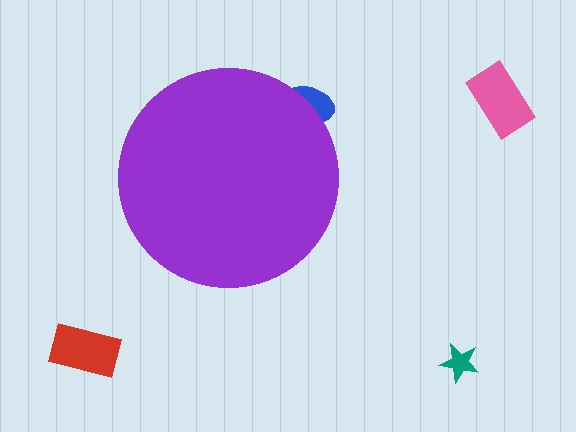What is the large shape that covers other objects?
A purple circle.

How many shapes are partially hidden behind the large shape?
1 shape is partially hidden.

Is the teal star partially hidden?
No, the teal star is fully visible.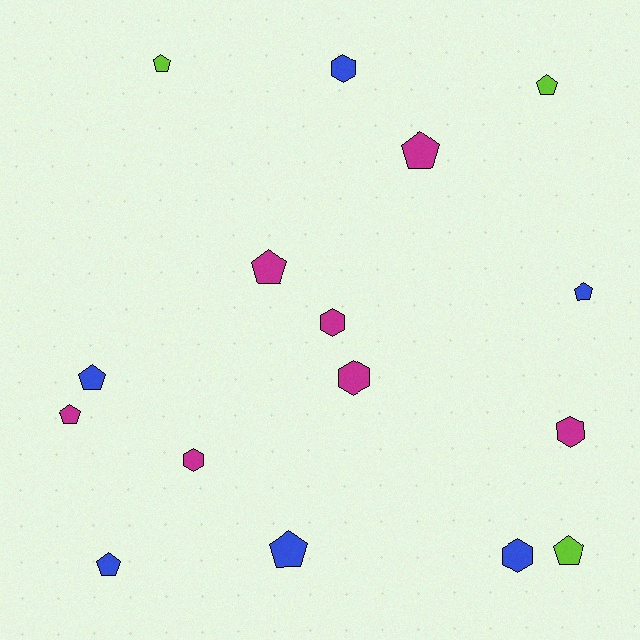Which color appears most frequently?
Magenta, with 7 objects.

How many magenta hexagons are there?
There are 4 magenta hexagons.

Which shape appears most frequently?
Pentagon, with 10 objects.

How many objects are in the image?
There are 16 objects.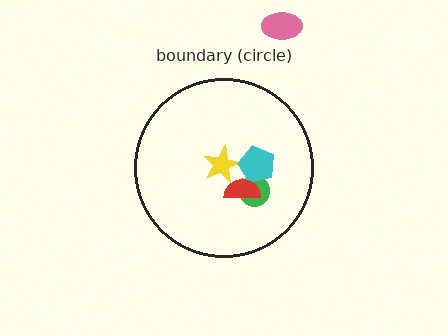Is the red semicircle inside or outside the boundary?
Inside.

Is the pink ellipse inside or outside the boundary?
Outside.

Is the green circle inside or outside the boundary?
Inside.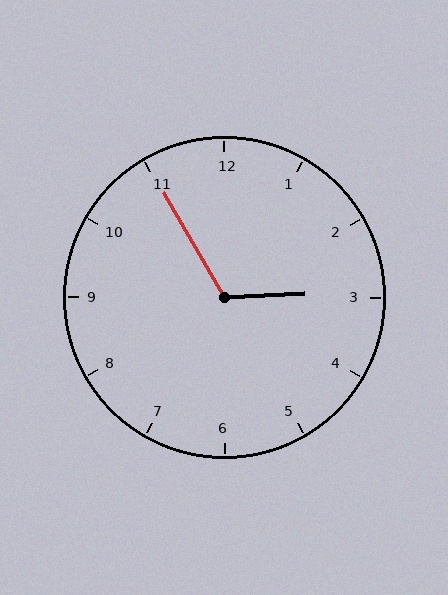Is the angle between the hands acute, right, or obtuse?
It is obtuse.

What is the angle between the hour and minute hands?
Approximately 118 degrees.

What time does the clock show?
2:55.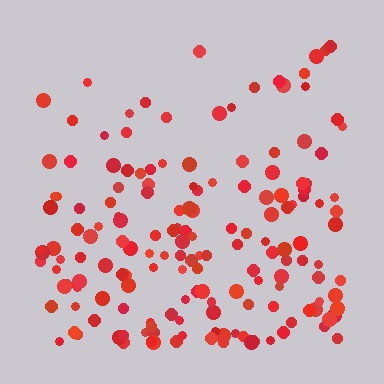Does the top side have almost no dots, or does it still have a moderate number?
Still a moderate number, just noticeably fewer than the bottom.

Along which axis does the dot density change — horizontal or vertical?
Vertical.